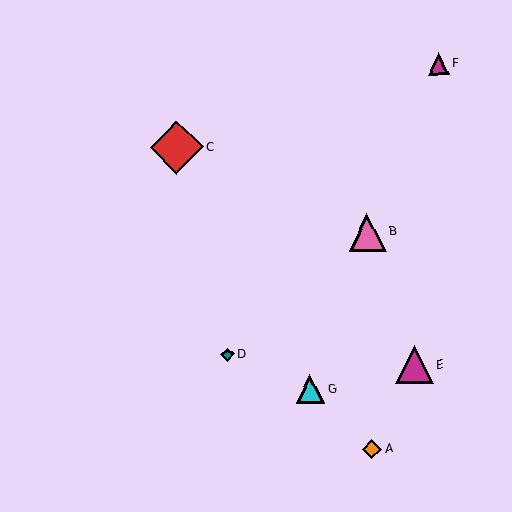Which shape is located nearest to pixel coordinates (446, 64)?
The magenta triangle (labeled F) at (438, 64) is nearest to that location.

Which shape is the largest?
The red diamond (labeled C) is the largest.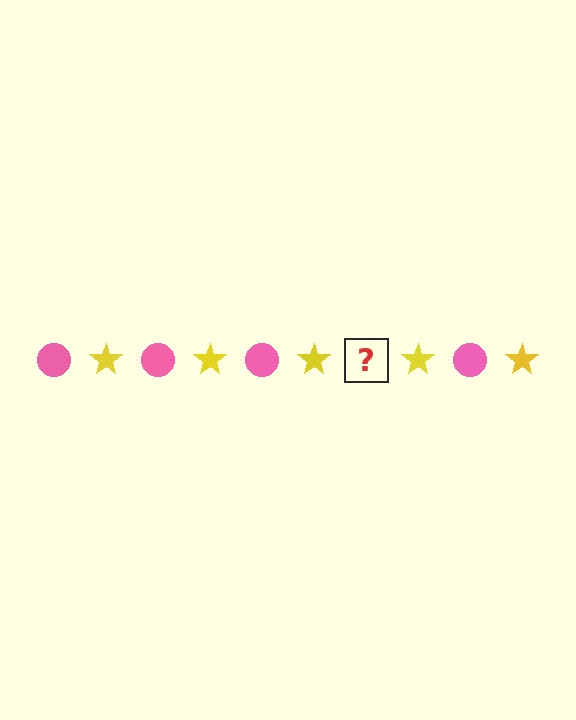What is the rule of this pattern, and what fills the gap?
The rule is that the pattern alternates between pink circle and yellow star. The gap should be filled with a pink circle.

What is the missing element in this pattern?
The missing element is a pink circle.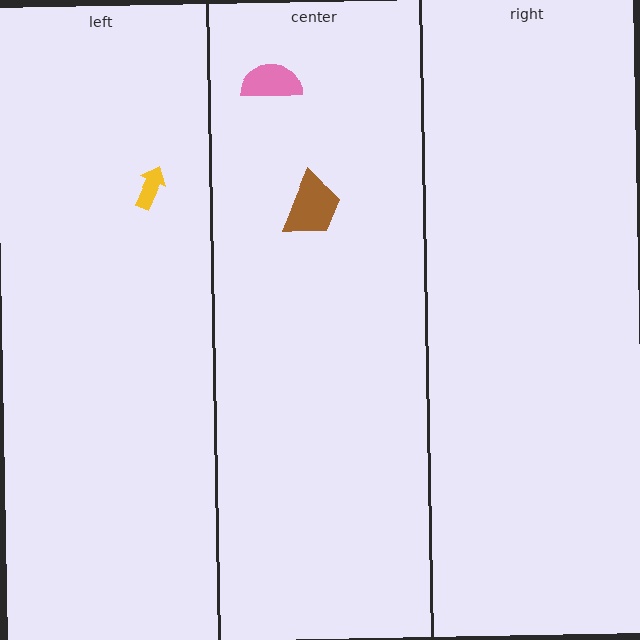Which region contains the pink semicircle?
The center region.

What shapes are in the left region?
The yellow arrow.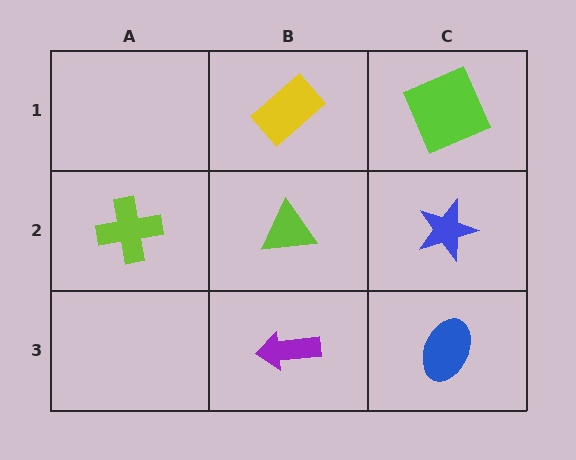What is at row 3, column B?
A purple arrow.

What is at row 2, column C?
A blue star.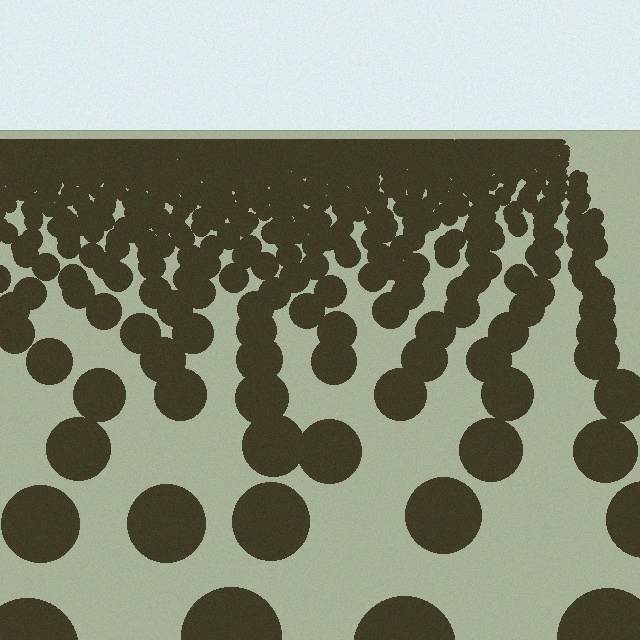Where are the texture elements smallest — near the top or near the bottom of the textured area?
Near the top.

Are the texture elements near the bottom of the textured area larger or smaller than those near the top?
Larger. Near the bottom, elements are closer to the viewer and appear at a bigger on-screen size.